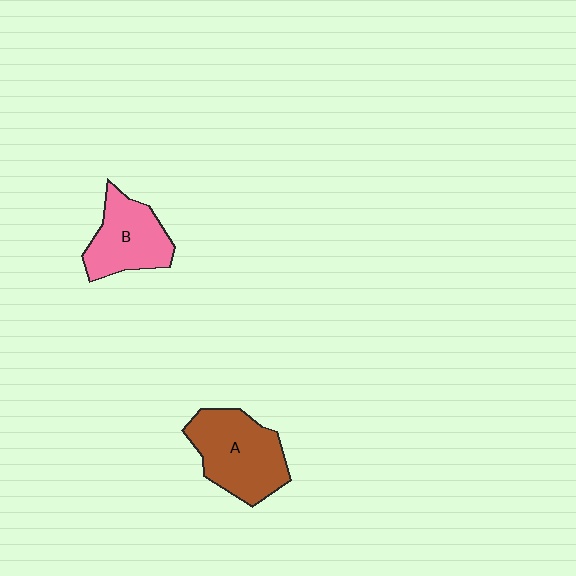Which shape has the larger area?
Shape A (brown).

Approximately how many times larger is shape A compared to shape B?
Approximately 1.3 times.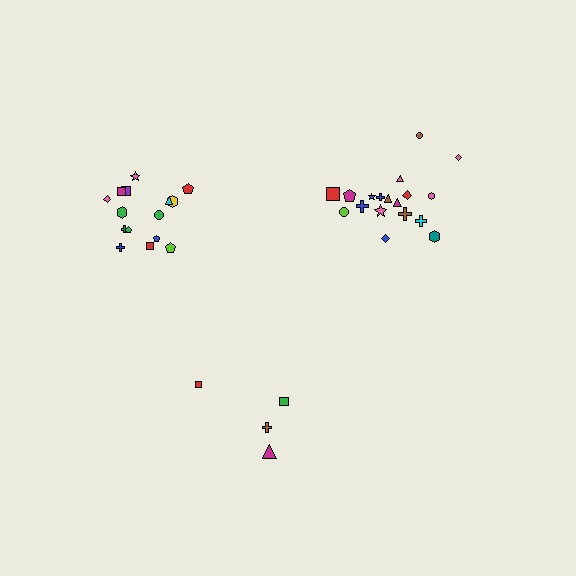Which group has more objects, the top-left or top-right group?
The top-right group.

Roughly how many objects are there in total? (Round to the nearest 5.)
Roughly 35 objects in total.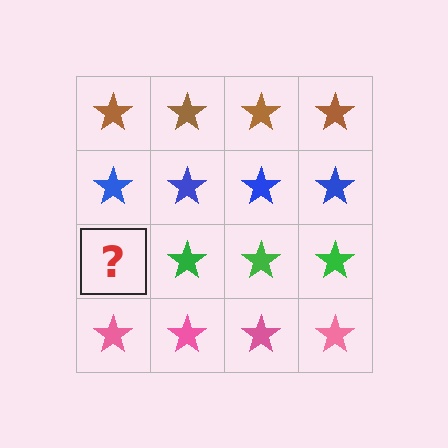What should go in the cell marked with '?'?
The missing cell should contain a green star.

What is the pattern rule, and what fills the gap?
The rule is that each row has a consistent color. The gap should be filled with a green star.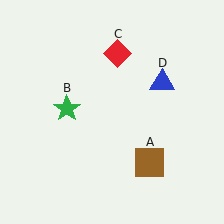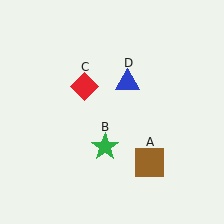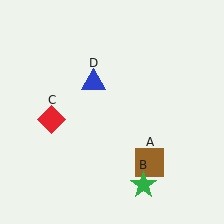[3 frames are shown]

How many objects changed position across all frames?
3 objects changed position: green star (object B), red diamond (object C), blue triangle (object D).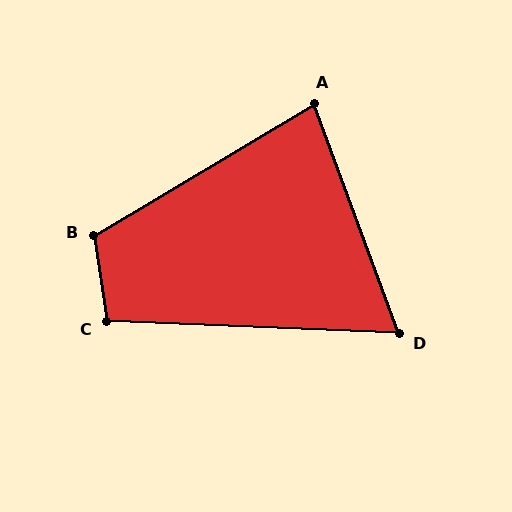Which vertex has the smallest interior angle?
D, at approximately 67 degrees.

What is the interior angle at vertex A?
Approximately 79 degrees (acute).